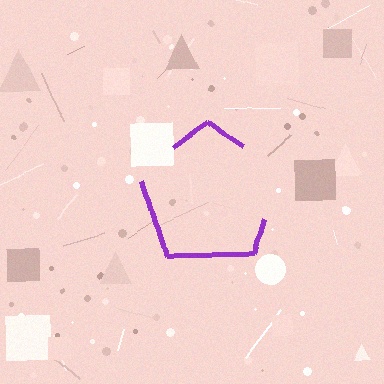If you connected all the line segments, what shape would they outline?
They would outline a pentagon.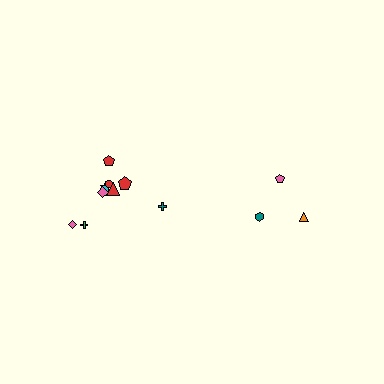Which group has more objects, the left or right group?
The left group.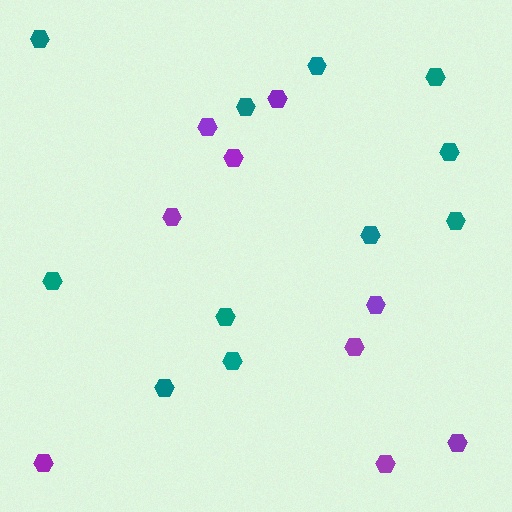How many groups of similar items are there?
There are 2 groups: one group of purple hexagons (9) and one group of teal hexagons (11).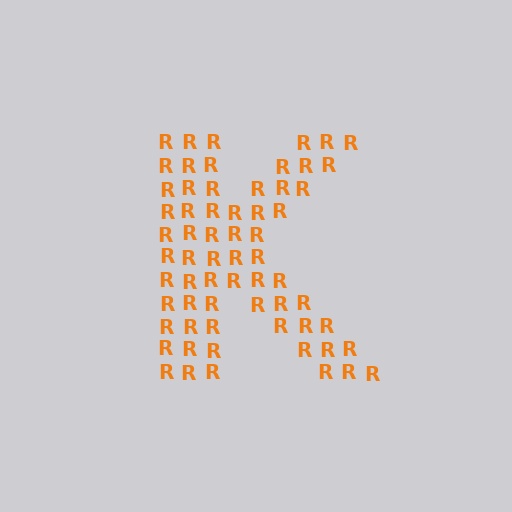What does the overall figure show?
The overall figure shows the letter K.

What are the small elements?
The small elements are letter R's.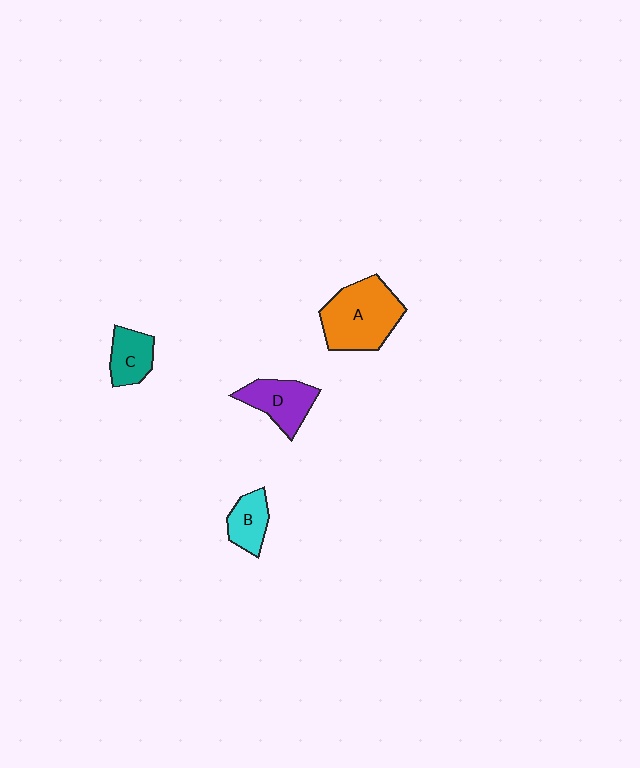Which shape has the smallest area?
Shape B (cyan).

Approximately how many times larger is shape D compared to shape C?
Approximately 1.3 times.